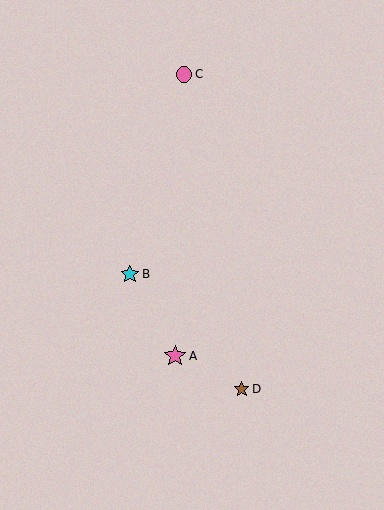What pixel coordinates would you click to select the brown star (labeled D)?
Click at (242, 389) to select the brown star D.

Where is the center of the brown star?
The center of the brown star is at (242, 389).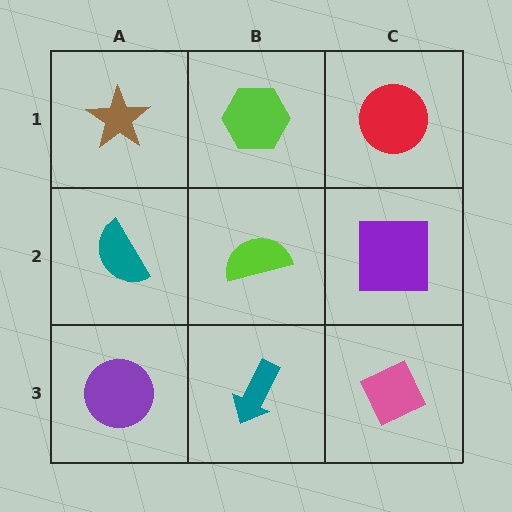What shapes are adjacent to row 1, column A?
A teal semicircle (row 2, column A), a lime hexagon (row 1, column B).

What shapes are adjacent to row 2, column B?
A lime hexagon (row 1, column B), a teal arrow (row 3, column B), a teal semicircle (row 2, column A), a purple square (row 2, column C).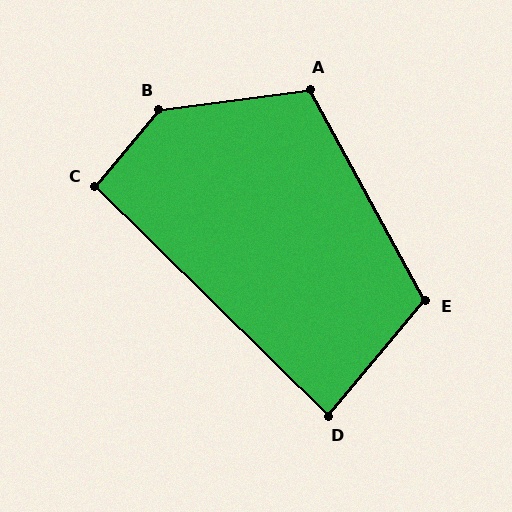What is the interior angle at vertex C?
Approximately 95 degrees (approximately right).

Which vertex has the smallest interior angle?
D, at approximately 86 degrees.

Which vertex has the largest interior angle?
B, at approximately 138 degrees.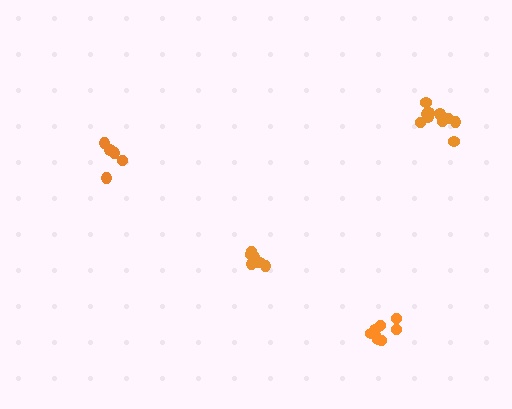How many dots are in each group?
Group 1: 8 dots, Group 2: 7 dots, Group 3: 10 dots, Group 4: 5 dots (30 total).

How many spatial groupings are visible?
There are 4 spatial groupings.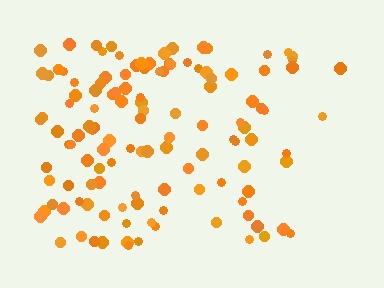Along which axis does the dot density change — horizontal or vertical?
Horizontal.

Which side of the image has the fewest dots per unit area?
The right.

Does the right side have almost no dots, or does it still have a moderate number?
Still a moderate number, just noticeably fewer than the left.